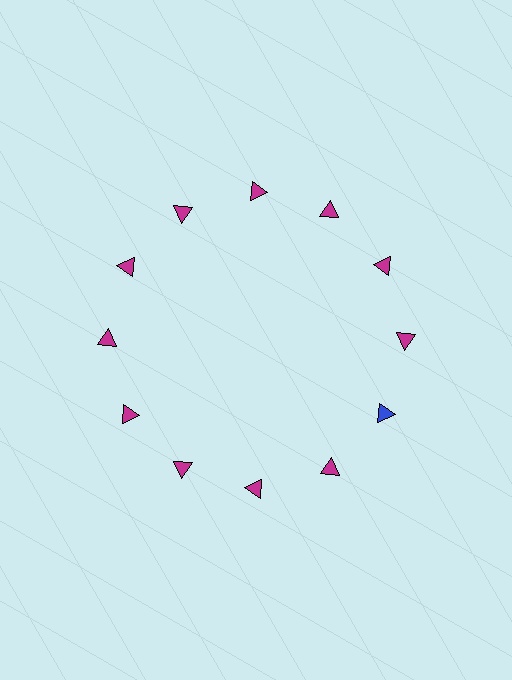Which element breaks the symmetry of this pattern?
The blue triangle at roughly the 4 o'clock position breaks the symmetry. All other shapes are magenta triangles.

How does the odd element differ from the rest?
It has a different color: blue instead of magenta.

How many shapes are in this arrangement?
There are 12 shapes arranged in a ring pattern.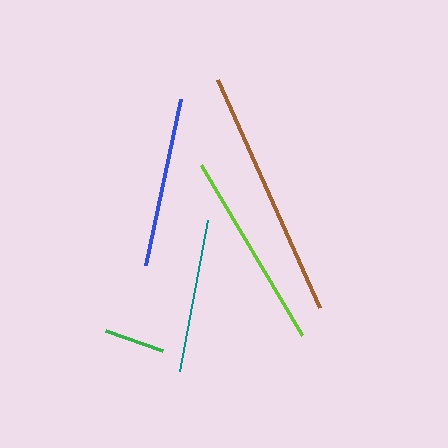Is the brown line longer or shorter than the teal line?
The brown line is longer than the teal line.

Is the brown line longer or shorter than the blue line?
The brown line is longer than the blue line.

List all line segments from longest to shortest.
From longest to shortest: brown, lime, blue, teal, green.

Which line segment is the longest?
The brown line is the longest at approximately 249 pixels.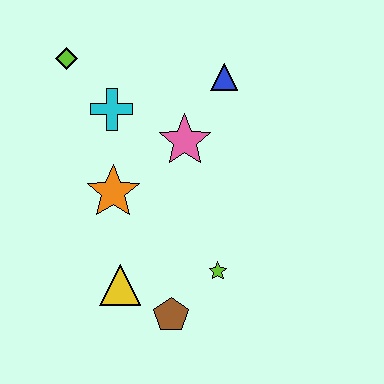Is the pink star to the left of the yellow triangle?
No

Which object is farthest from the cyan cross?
The brown pentagon is farthest from the cyan cross.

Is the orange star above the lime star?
Yes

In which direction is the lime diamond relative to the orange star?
The lime diamond is above the orange star.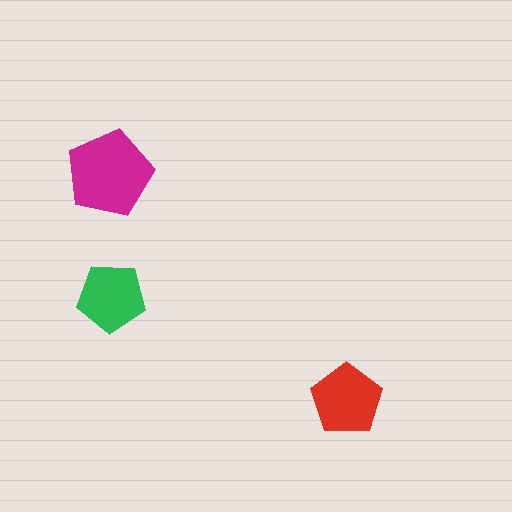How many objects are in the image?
There are 3 objects in the image.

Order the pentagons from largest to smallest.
the magenta one, the red one, the green one.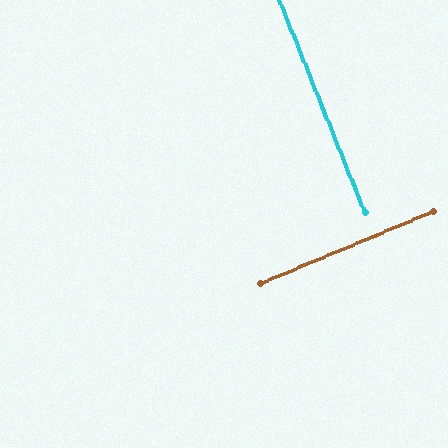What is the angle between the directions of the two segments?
Approximately 89 degrees.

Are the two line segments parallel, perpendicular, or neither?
Perpendicular — they meet at approximately 89°.